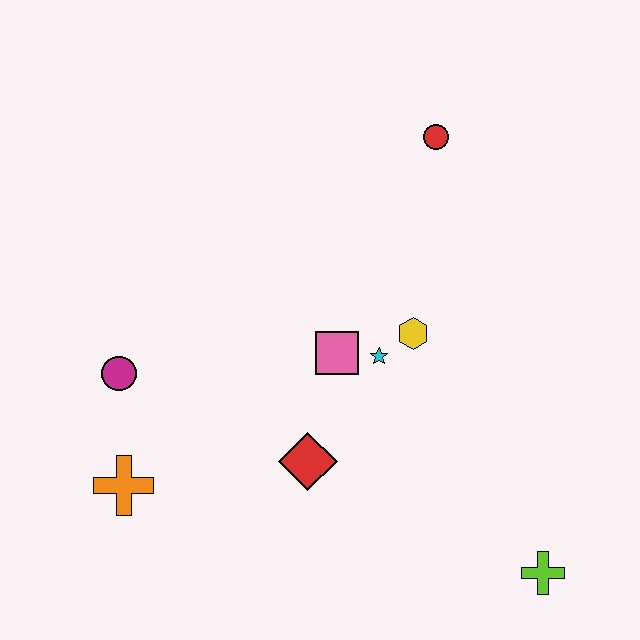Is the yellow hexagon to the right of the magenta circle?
Yes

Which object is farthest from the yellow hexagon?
The orange cross is farthest from the yellow hexagon.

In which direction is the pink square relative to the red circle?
The pink square is below the red circle.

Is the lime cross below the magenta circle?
Yes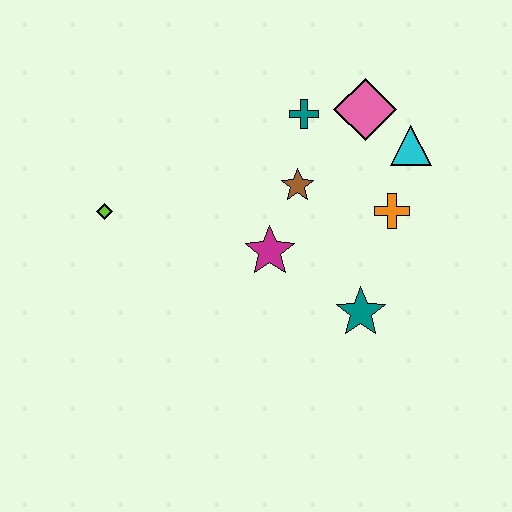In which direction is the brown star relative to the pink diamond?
The brown star is below the pink diamond.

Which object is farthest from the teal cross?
The lime diamond is farthest from the teal cross.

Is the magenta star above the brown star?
No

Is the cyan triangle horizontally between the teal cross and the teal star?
No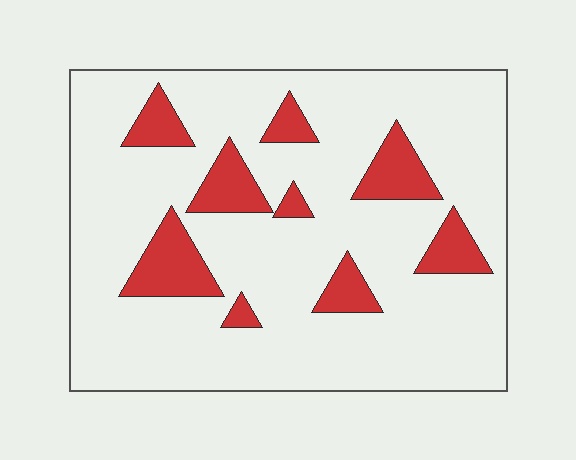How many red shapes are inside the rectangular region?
9.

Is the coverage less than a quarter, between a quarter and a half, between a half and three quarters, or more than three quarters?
Less than a quarter.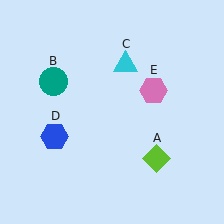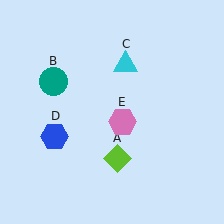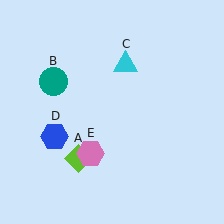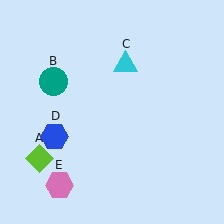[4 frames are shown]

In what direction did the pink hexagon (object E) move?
The pink hexagon (object E) moved down and to the left.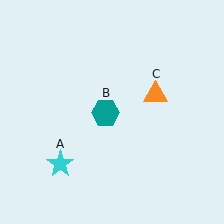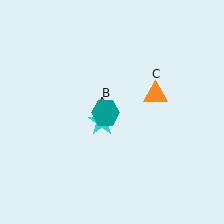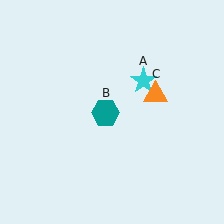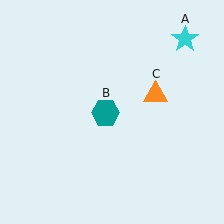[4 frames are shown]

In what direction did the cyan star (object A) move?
The cyan star (object A) moved up and to the right.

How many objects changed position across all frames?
1 object changed position: cyan star (object A).